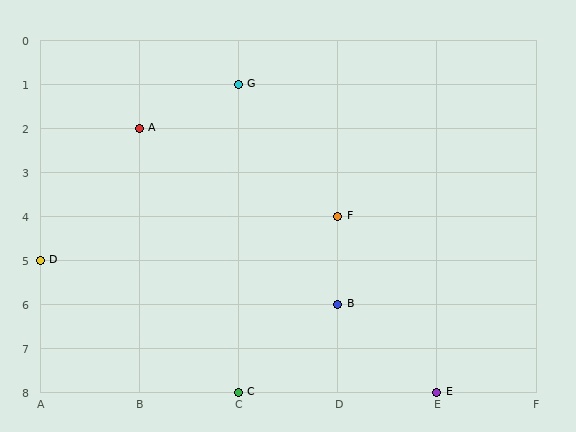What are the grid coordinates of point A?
Point A is at grid coordinates (B, 2).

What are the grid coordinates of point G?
Point G is at grid coordinates (C, 1).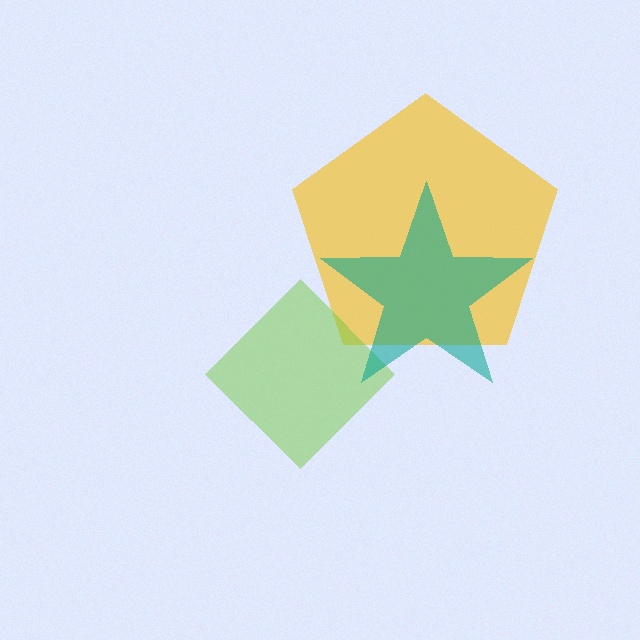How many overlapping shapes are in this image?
There are 3 overlapping shapes in the image.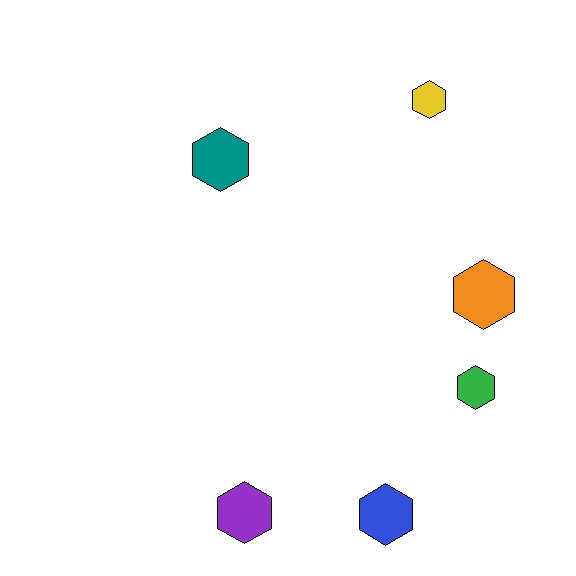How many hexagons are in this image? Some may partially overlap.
There are 6 hexagons.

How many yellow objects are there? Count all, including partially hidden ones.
There is 1 yellow object.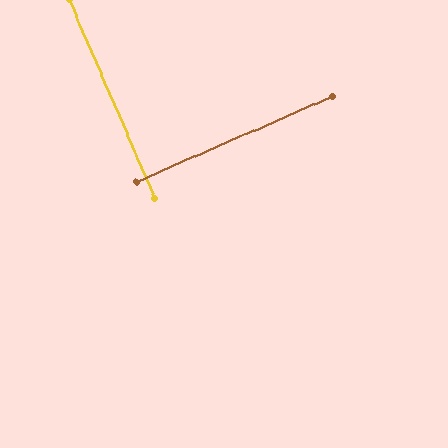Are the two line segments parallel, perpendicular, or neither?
Perpendicular — they meet at approximately 90°.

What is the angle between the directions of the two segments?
Approximately 90 degrees.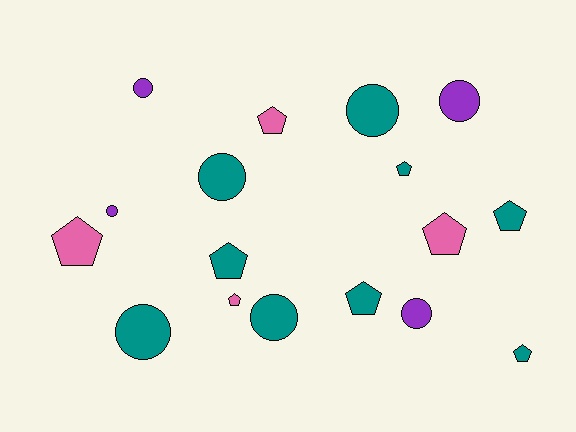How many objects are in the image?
There are 17 objects.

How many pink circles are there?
There are no pink circles.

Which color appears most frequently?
Teal, with 9 objects.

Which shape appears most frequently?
Pentagon, with 9 objects.